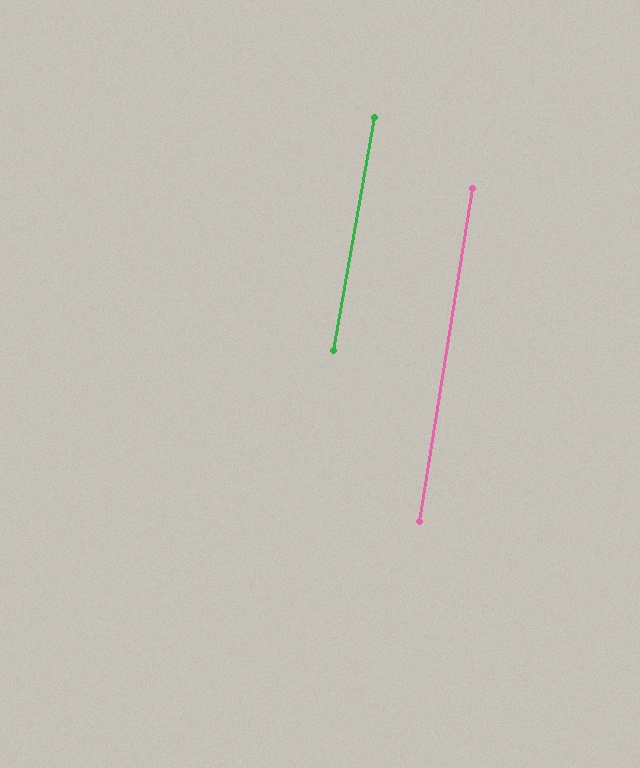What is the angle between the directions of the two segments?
Approximately 1 degree.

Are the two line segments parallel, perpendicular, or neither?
Parallel — their directions differ by only 0.9°.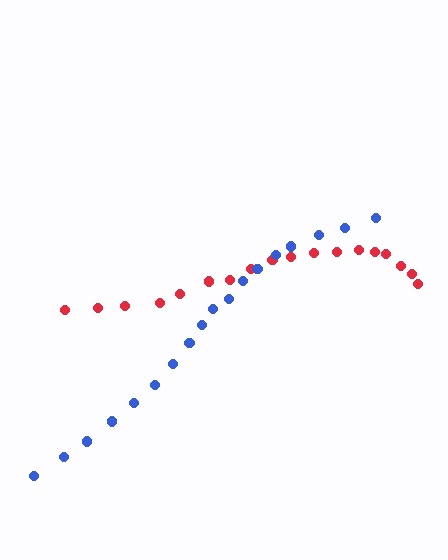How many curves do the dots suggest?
There are 2 distinct paths.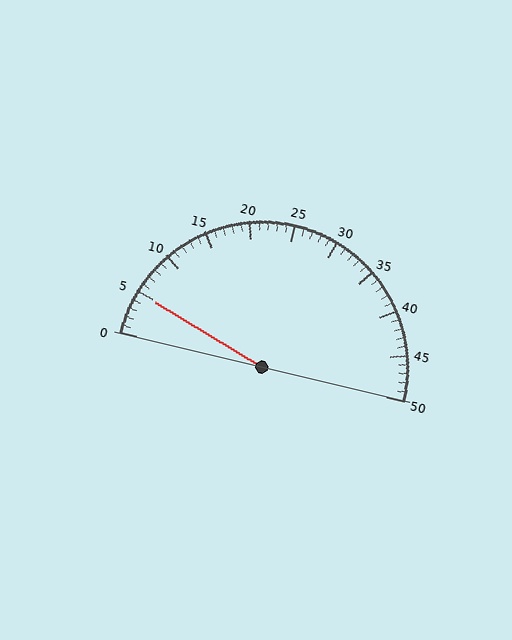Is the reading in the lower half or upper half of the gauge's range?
The reading is in the lower half of the range (0 to 50).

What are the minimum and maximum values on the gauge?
The gauge ranges from 0 to 50.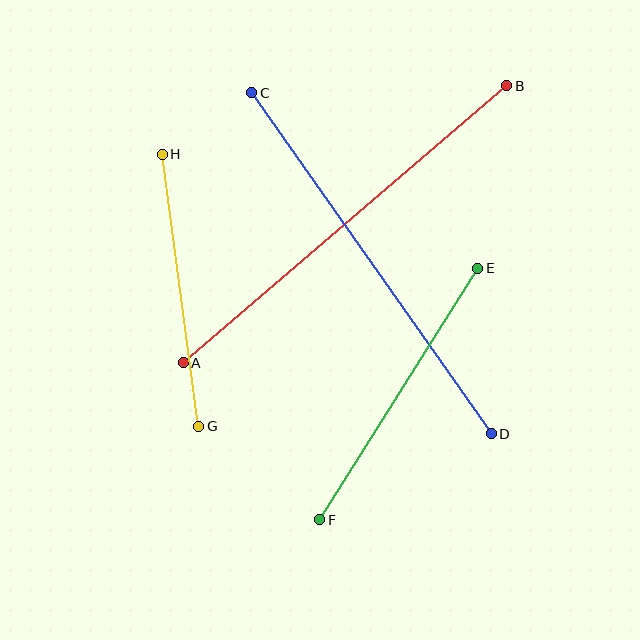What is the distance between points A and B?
The distance is approximately 426 pixels.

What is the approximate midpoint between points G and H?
The midpoint is at approximately (181, 290) pixels.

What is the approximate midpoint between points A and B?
The midpoint is at approximately (345, 224) pixels.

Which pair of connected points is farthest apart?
Points A and B are farthest apart.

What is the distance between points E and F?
The distance is approximately 297 pixels.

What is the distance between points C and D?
The distance is approximately 416 pixels.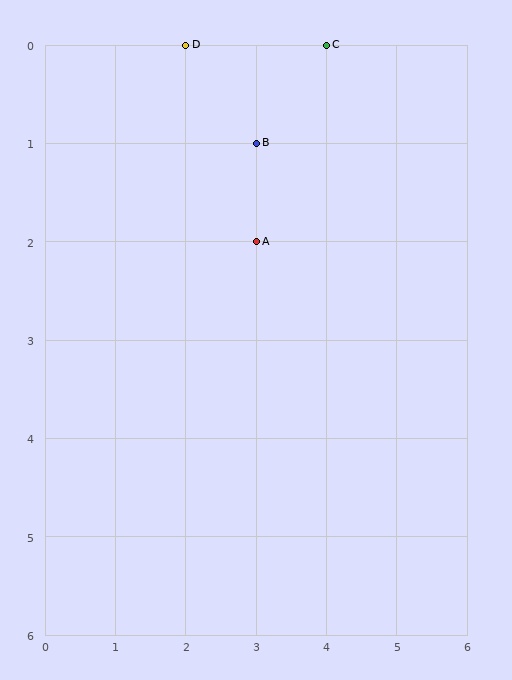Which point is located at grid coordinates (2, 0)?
Point D is at (2, 0).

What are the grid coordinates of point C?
Point C is at grid coordinates (4, 0).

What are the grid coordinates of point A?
Point A is at grid coordinates (3, 2).